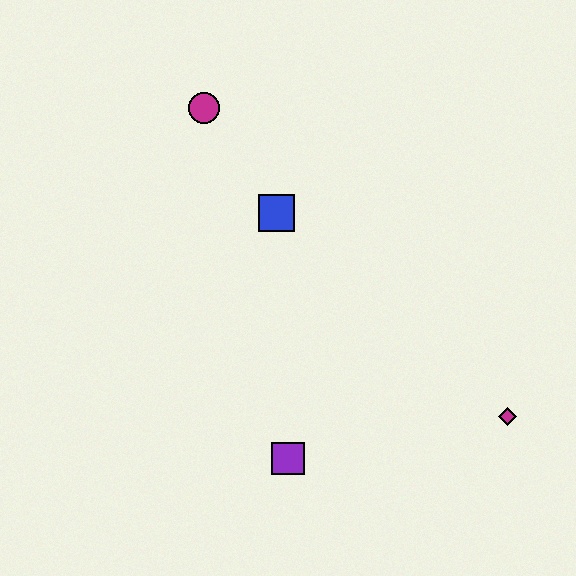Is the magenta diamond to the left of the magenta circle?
No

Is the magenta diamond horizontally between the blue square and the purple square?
No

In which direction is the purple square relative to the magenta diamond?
The purple square is to the left of the magenta diamond.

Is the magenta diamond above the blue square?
No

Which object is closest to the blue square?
The magenta circle is closest to the blue square.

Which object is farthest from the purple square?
The magenta circle is farthest from the purple square.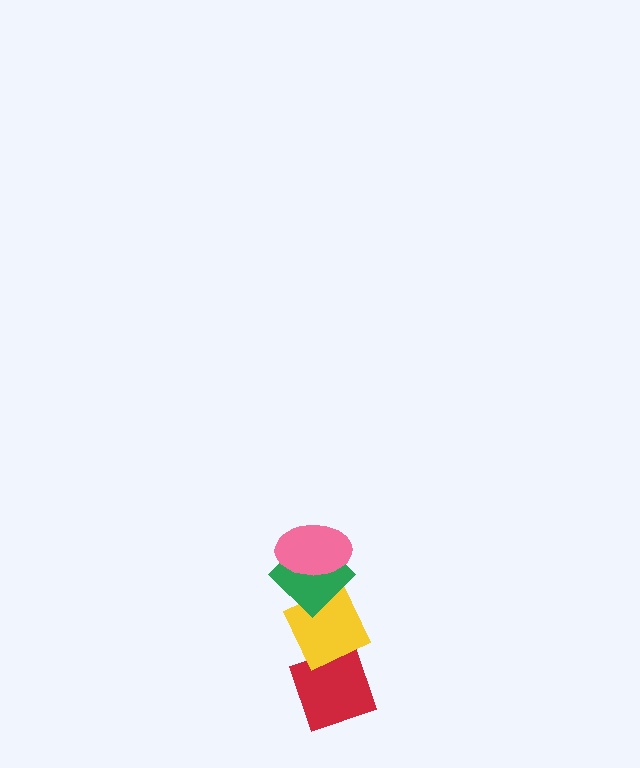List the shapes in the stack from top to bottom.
From top to bottom: the pink ellipse, the green diamond, the yellow diamond, the red diamond.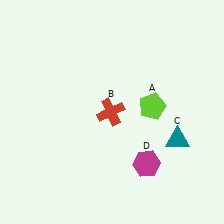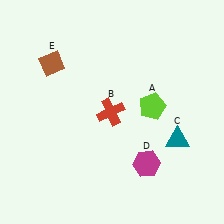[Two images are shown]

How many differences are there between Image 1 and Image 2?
There is 1 difference between the two images.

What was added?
A brown diamond (E) was added in Image 2.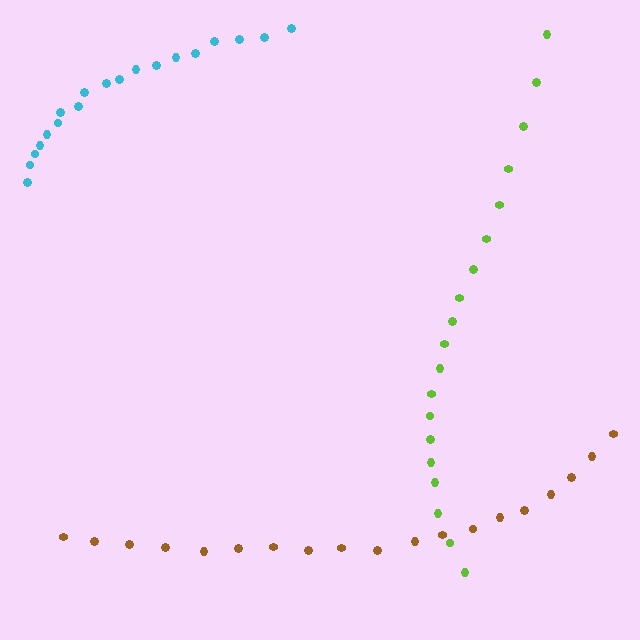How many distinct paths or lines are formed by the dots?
There are 3 distinct paths.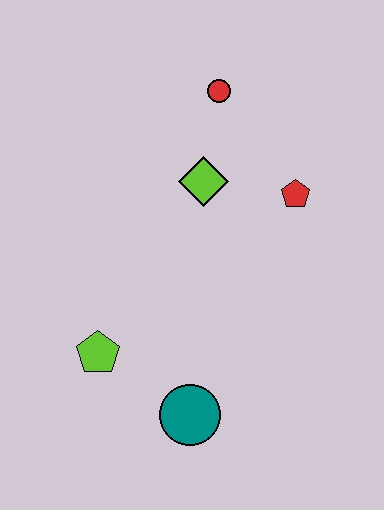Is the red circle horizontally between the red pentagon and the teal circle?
Yes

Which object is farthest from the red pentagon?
The lime pentagon is farthest from the red pentagon.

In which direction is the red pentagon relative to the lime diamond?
The red pentagon is to the right of the lime diamond.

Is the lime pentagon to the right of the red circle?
No